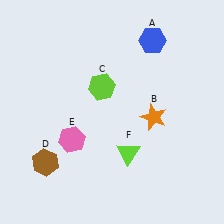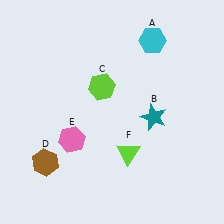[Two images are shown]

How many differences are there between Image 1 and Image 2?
There are 2 differences between the two images.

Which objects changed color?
A changed from blue to cyan. B changed from orange to teal.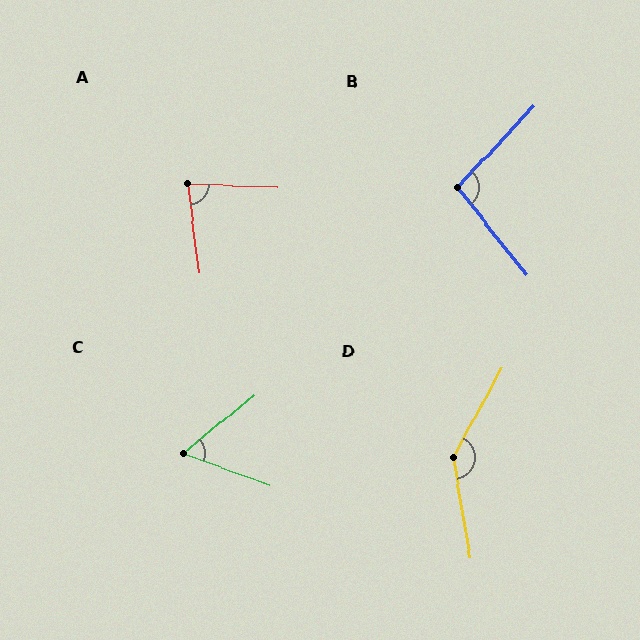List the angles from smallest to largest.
C (60°), A (80°), B (99°), D (142°).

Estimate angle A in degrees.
Approximately 80 degrees.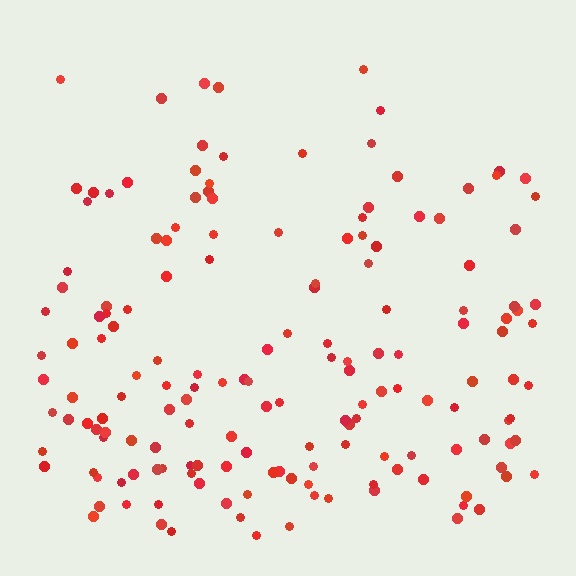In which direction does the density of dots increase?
From top to bottom, with the bottom side densest.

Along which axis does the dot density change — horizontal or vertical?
Vertical.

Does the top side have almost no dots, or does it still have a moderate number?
Still a moderate number, just noticeably fewer than the bottom.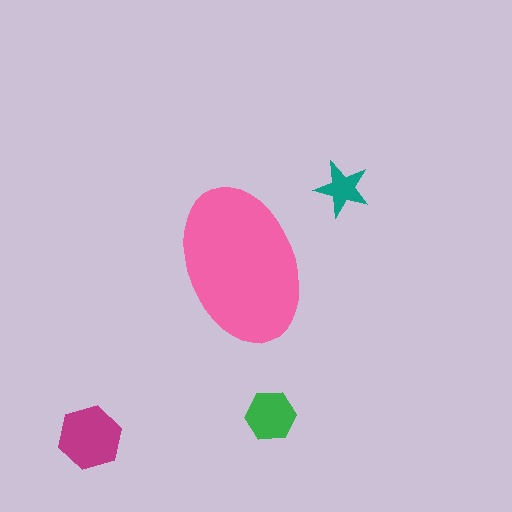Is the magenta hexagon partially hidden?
No, the magenta hexagon is fully visible.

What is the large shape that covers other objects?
A pink ellipse.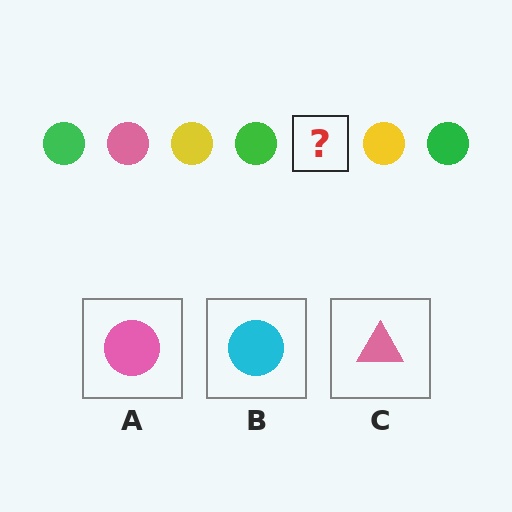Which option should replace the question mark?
Option A.